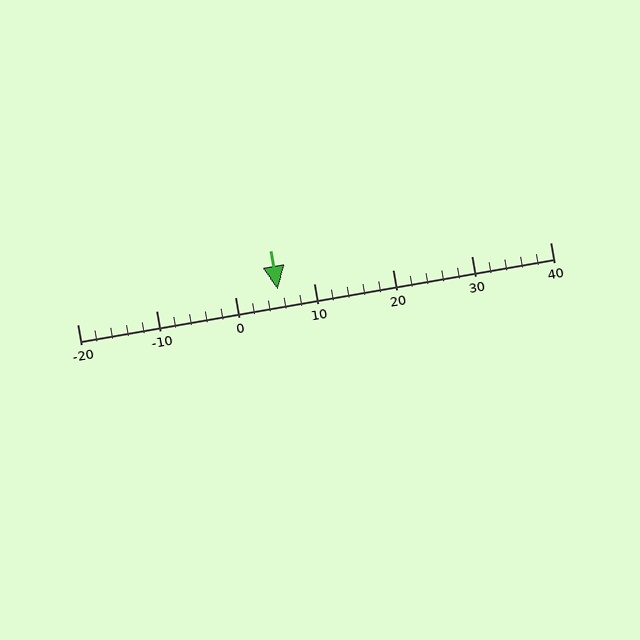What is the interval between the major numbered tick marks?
The major tick marks are spaced 10 units apart.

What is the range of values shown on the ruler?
The ruler shows values from -20 to 40.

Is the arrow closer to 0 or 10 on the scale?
The arrow is closer to 10.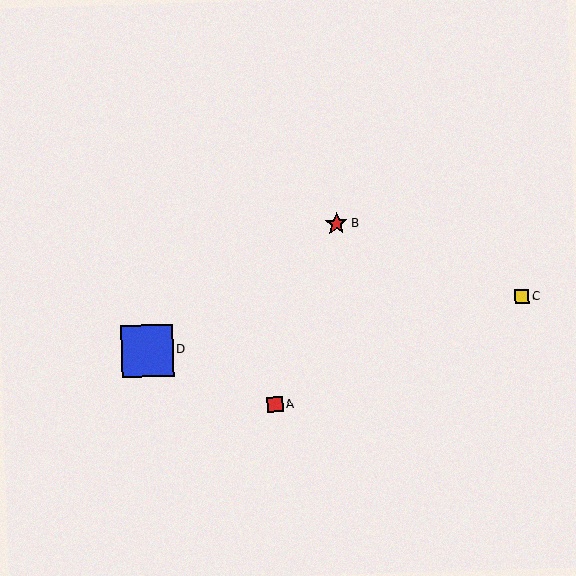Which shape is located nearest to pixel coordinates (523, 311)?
The yellow square (labeled C) at (522, 297) is nearest to that location.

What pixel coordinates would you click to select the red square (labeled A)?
Click at (275, 404) to select the red square A.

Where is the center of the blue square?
The center of the blue square is at (147, 351).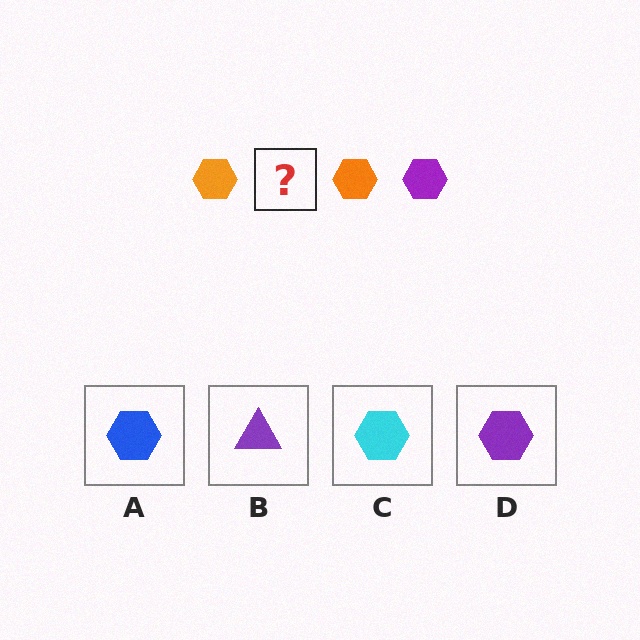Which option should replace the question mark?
Option D.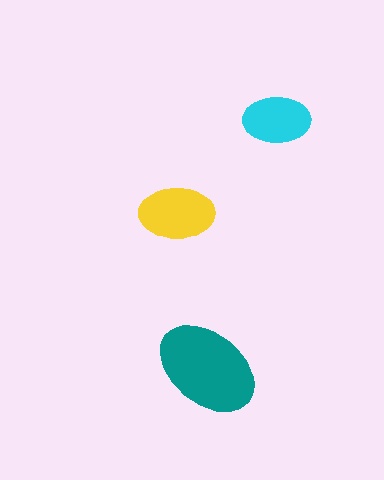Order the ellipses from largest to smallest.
the teal one, the yellow one, the cyan one.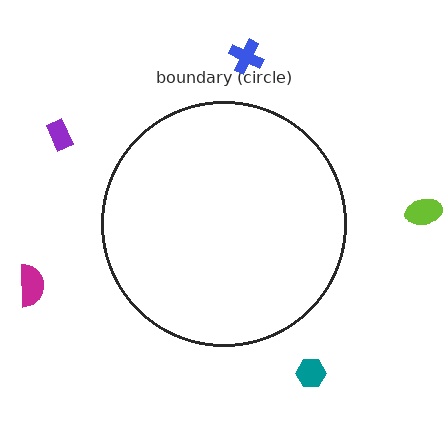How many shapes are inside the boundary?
0 inside, 5 outside.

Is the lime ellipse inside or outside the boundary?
Outside.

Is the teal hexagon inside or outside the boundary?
Outside.